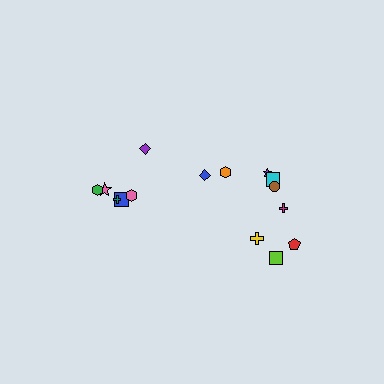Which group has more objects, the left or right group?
The right group.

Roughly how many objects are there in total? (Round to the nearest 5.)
Roughly 15 objects in total.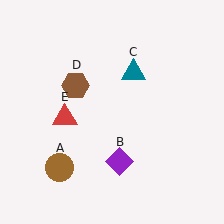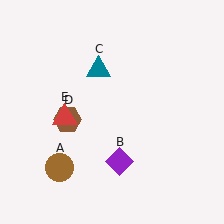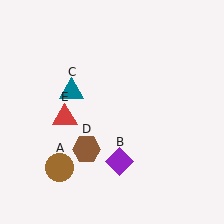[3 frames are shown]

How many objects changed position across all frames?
2 objects changed position: teal triangle (object C), brown hexagon (object D).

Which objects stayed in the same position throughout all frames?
Brown circle (object A) and purple diamond (object B) and red triangle (object E) remained stationary.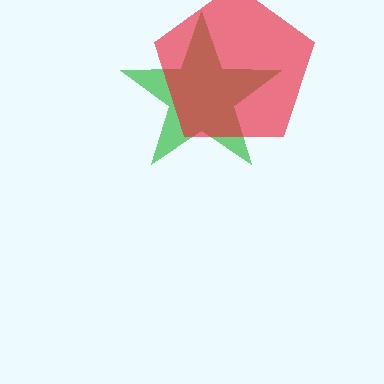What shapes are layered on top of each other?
The layered shapes are: a green star, a red pentagon.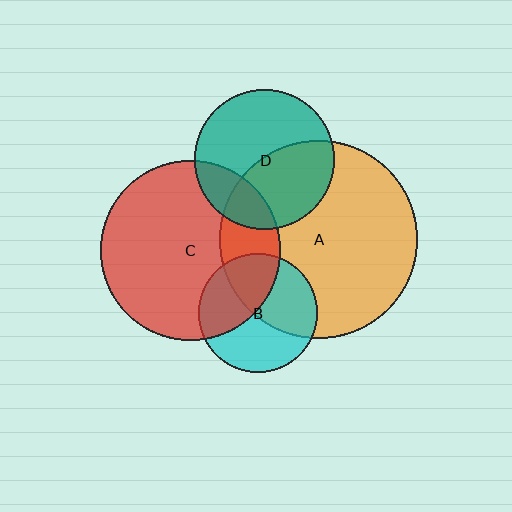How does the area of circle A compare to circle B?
Approximately 2.8 times.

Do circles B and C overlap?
Yes.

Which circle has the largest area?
Circle A (orange).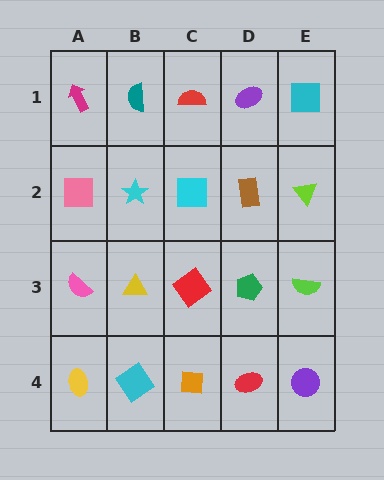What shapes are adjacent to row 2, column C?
A red semicircle (row 1, column C), a red diamond (row 3, column C), a cyan star (row 2, column B), a brown rectangle (row 2, column D).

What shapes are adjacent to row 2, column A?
A magenta arrow (row 1, column A), a pink semicircle (row 3, column A), a cyan star (row 2, column B).